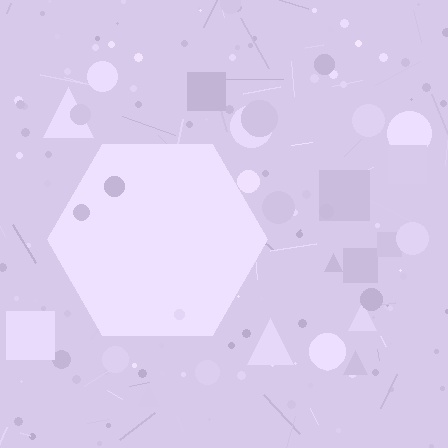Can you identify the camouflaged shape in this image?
The camouflaged shape is a hexagon.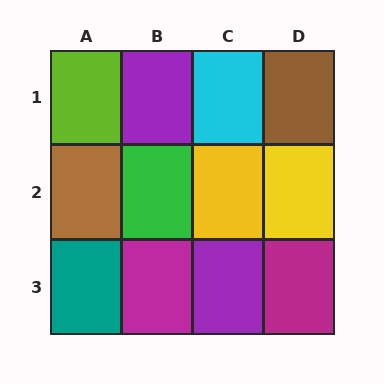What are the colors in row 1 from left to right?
Lime, purple, cyan, brown.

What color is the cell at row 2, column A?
Brown.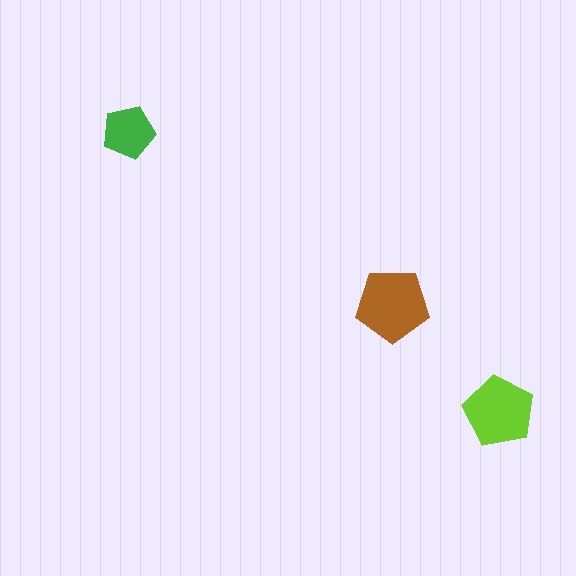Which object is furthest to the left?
The green pentagon is leftmost.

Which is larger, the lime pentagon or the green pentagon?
The lime one.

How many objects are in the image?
There are 3 objects in the image.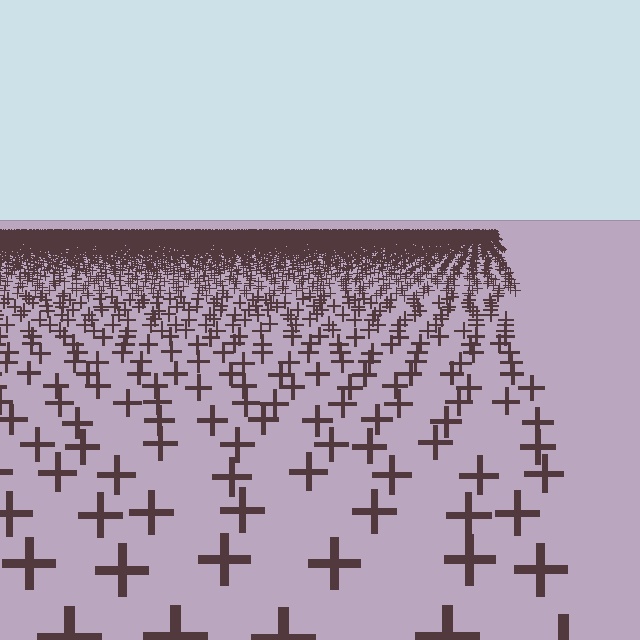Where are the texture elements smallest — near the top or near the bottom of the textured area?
Near the top.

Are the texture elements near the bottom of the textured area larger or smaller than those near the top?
Larger. Near the bottom, elements are closer to the viewer and appear at a bigger on-screen size.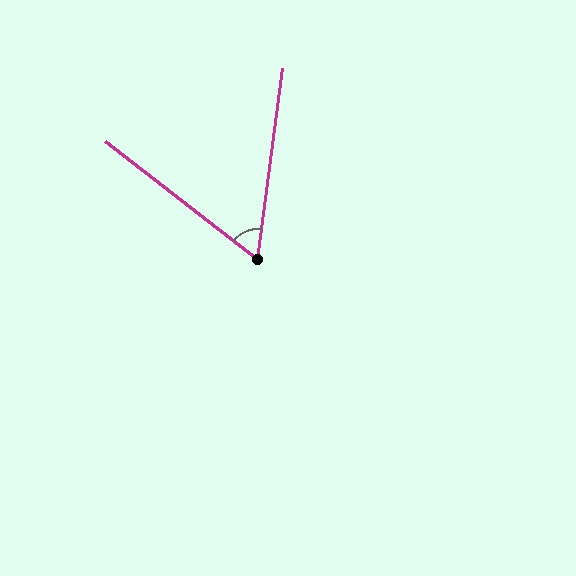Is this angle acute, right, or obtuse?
It is acute.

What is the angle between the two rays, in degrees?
Approximately 60 degrees.